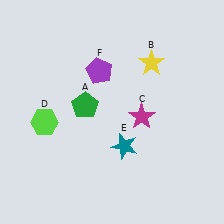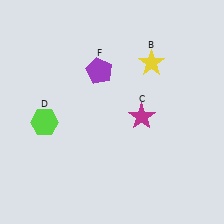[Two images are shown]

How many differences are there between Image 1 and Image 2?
There are 2 differences between the two images.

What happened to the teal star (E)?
The teal star (E) was removed in Image 2. It was in the bottom-right area of Image 1.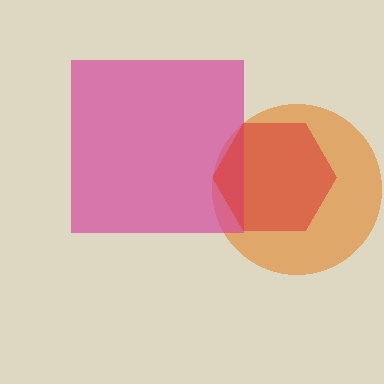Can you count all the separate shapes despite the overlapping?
Yes, there are 3 separate shapes.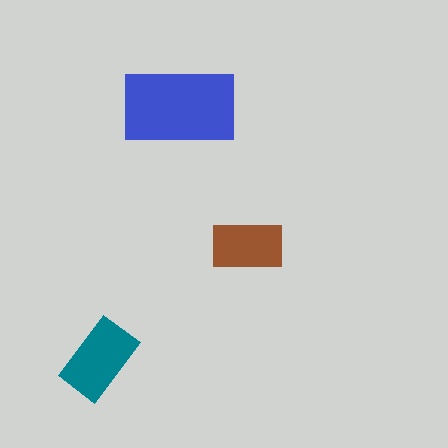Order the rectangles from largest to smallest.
the blue one, the teal one, the brown one.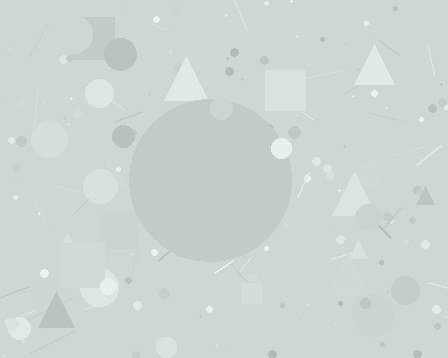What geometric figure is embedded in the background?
A circle is embedded in the background.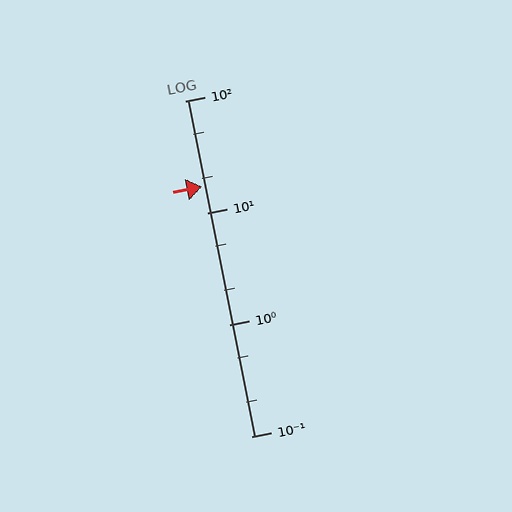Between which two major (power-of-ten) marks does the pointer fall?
The pointer is between 10 and 100.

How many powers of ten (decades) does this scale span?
The scale spans 3 decades, from 0.1 to 100.